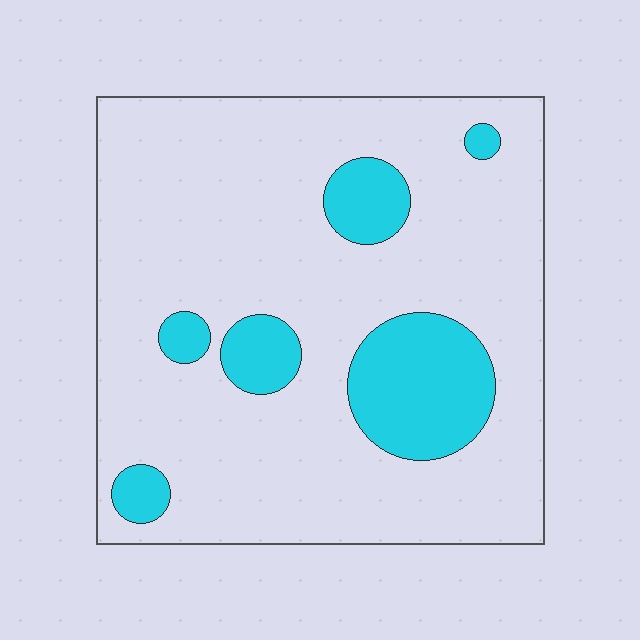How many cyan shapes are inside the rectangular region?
6.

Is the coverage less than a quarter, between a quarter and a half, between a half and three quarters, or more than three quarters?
Less than a quarter.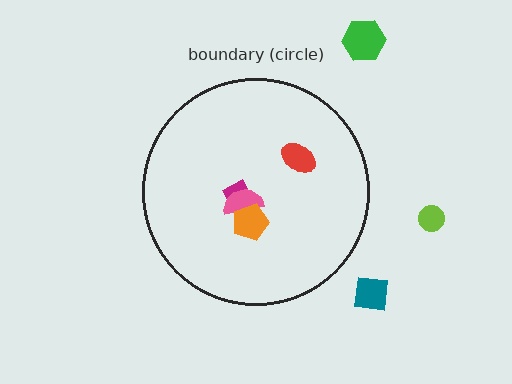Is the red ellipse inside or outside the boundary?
Inside.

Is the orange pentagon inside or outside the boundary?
Inside.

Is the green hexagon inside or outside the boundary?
Outside.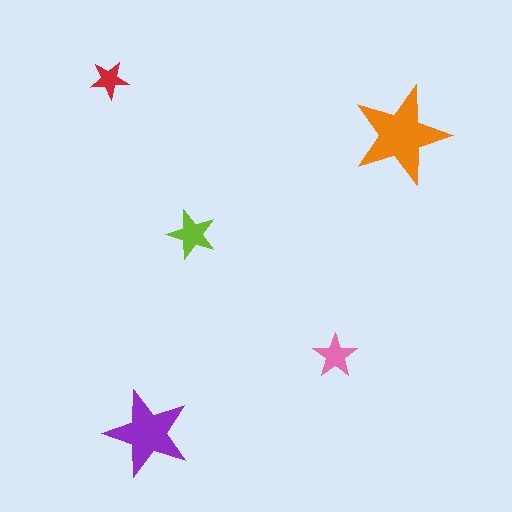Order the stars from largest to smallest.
the orange one, the purple one, the lime one, the pink one, the red one.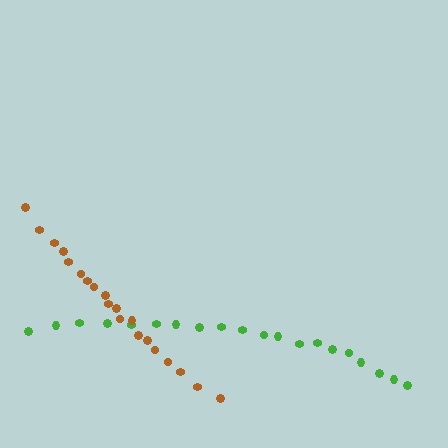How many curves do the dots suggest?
There are 2 distinct paths.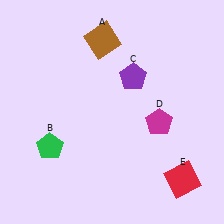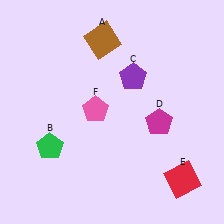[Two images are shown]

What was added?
A pink pentagon (F) was added in Image 2.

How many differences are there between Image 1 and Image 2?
There is 1 difference between the two images.